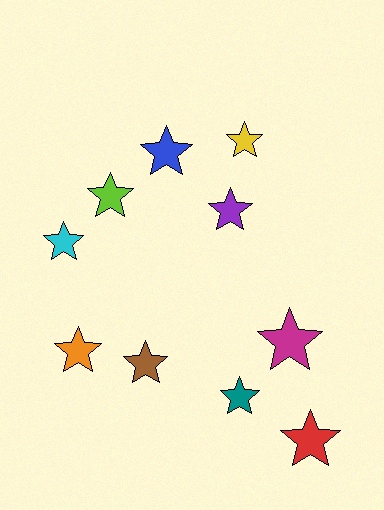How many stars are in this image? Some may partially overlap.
There are 10 stars.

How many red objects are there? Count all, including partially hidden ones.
There is 1 red object.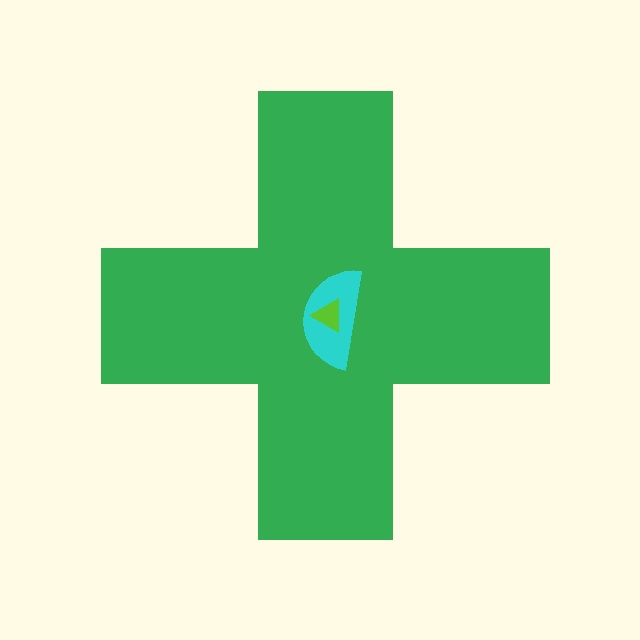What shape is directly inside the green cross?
The cyan semicircle.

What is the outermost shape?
The green cross.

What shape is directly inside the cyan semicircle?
The lime triangle.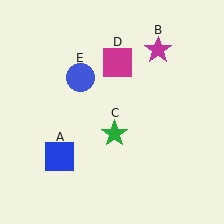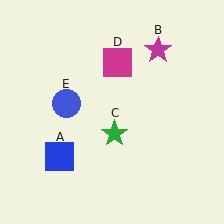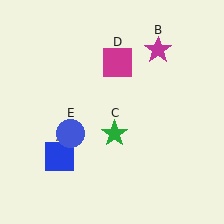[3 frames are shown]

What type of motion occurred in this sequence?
The blue circle (object E) rotated counterclockwise around the center of the scene.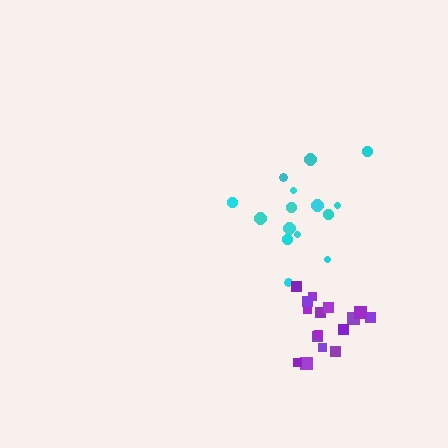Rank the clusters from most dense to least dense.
purple, cyan.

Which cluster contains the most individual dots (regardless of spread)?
Purple (16).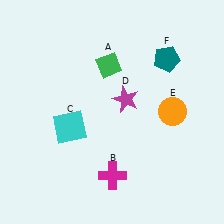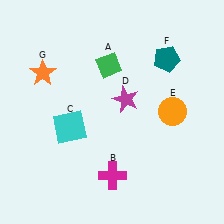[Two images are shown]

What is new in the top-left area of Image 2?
An orange star (G) was added in the top-left area of Image 2.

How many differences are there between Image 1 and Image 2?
There is 1 difference between the two images.